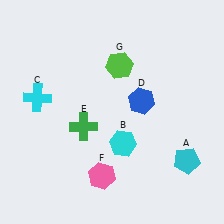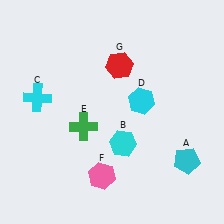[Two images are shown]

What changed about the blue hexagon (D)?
In Image 1, D is blue. In Image 2, it changed to cyan.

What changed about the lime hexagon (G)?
In Image 1, G is lime. In Image 2, it changed to red.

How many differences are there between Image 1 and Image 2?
There are 2 differences between the two images.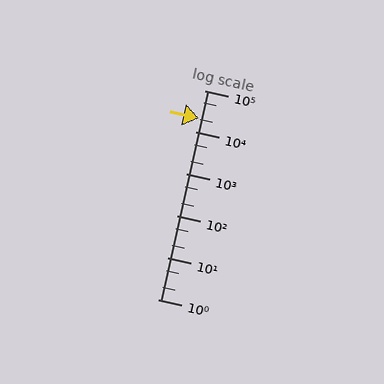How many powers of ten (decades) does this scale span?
The scale spans 5 decades, from 1 to 100000.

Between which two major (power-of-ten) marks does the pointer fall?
The pointer is between 10000 and 100000.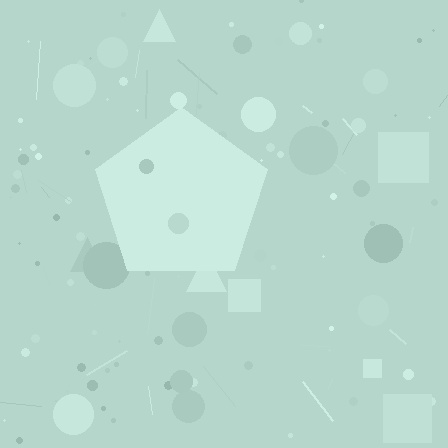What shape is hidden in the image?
A pentagon is hidden in the image.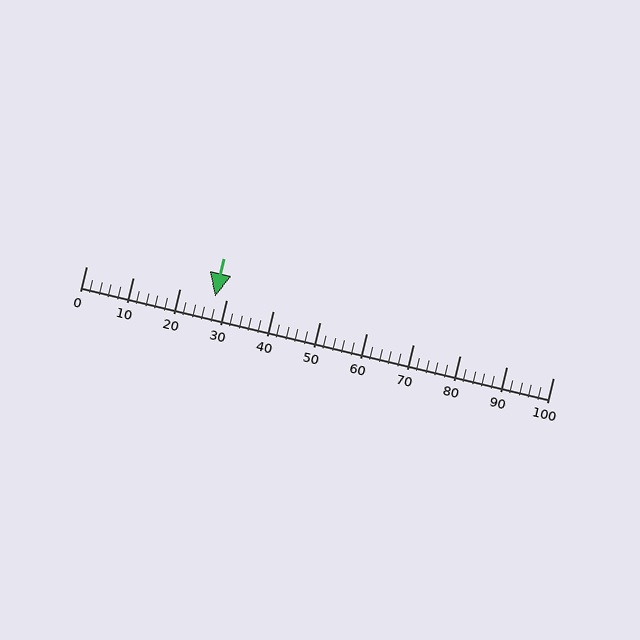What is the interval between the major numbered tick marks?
The major tick marks are spaced 10 units apart.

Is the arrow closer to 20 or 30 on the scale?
The arrow is closer to 30.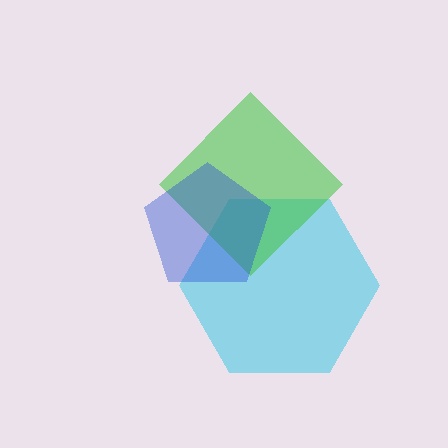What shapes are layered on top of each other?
The layered shapes are: a cyan hexagon, a green diamond, a blue pentagon.